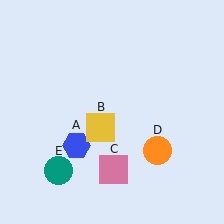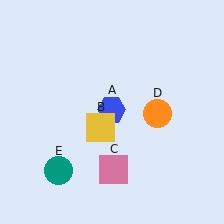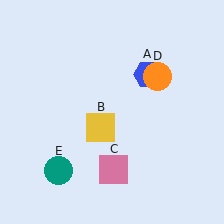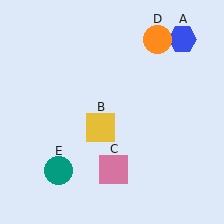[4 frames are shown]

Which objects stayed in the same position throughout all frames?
Yellow square (object B) and pink square (object C) and teal circle (object E) remained stationary.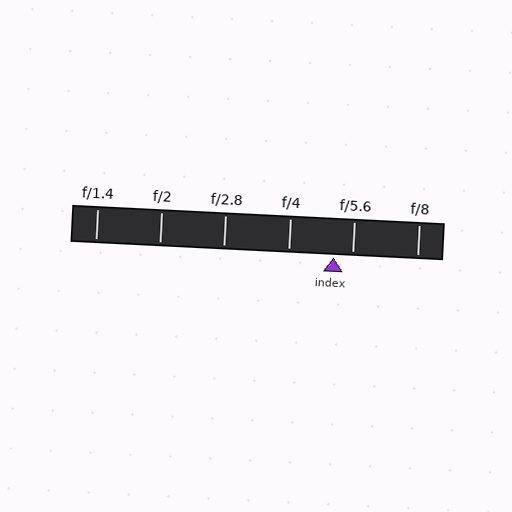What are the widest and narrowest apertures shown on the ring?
The widest aperture shown is f/1.4 and the narrowest is f/8.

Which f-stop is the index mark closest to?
The index mark is closest to f/5.6.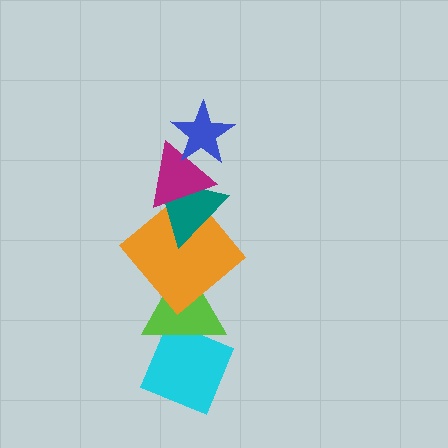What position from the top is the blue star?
The blue star is 1st from the top.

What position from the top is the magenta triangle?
The magenta triangle is 2nd from the top.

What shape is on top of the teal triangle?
The magenta triangle is on top of the teal triangle.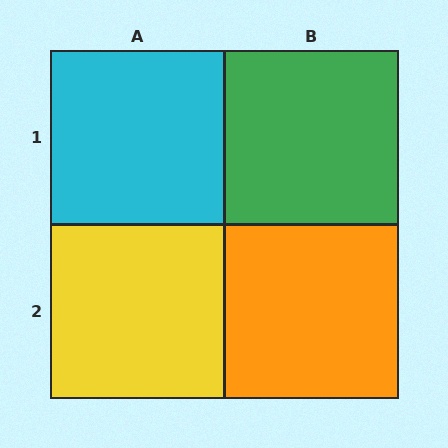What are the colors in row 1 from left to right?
Cyan, green.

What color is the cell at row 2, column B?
Orange.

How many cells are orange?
1 cell is orange.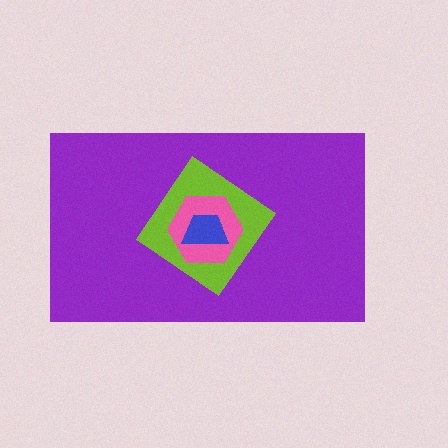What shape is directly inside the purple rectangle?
The lime diamond.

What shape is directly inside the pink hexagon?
The blue trapezoid.